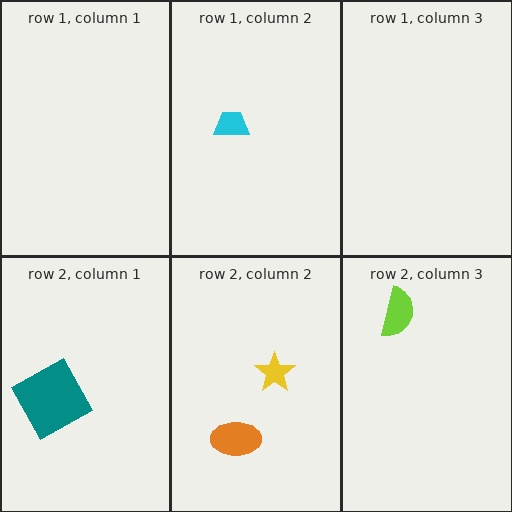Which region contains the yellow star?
The row 2, column 2 region.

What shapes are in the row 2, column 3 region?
The lime semicircle.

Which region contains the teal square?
The row 2, column 1 region.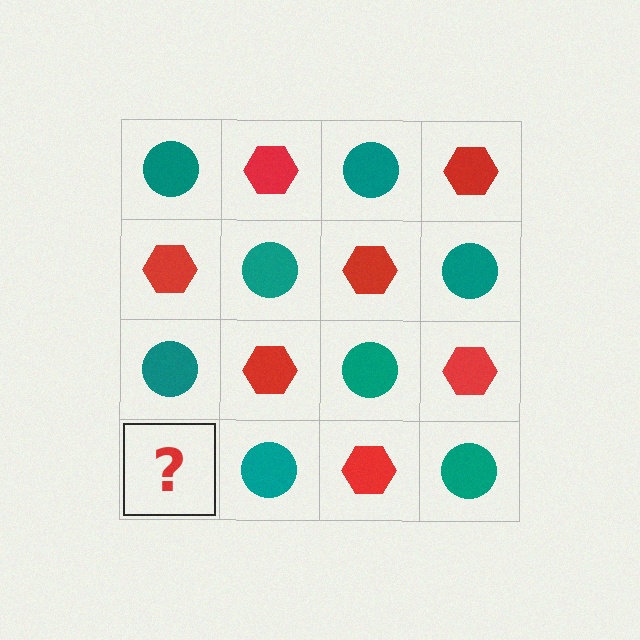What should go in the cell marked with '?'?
The missing cell should contain a red hexagon.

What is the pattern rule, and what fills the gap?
The rule is that it alternates teal circle and red hexagon in a checkerboard pattern. The gap should be filled with a red hexagon.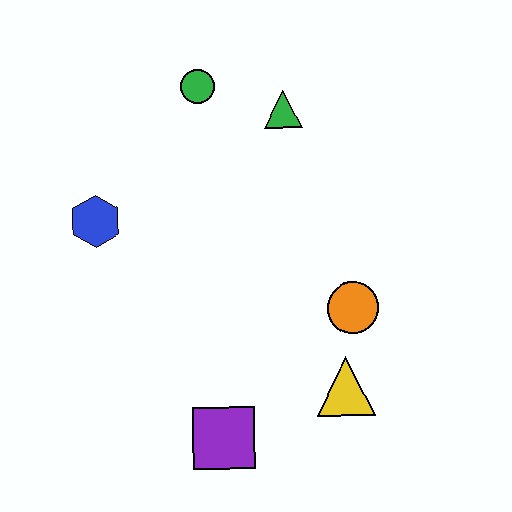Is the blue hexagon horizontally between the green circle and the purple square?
No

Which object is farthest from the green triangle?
The purple square is farthest from the green triangle.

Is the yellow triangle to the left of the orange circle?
Yes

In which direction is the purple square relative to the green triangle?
The purple square is below the green triangle.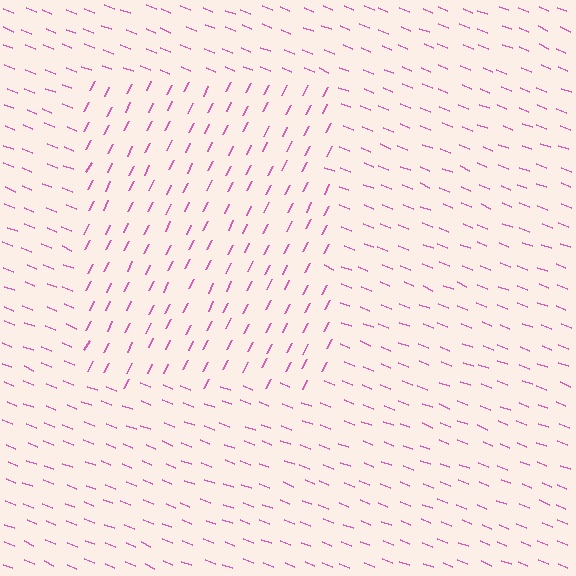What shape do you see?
I see a rectangle.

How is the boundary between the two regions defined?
The boundary is defined purely by a change in line orientation (approximately 85 degrees difference). All lines are the same color and thickness.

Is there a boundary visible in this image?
Yes, there is a texture boundary formed by a change in line orientation.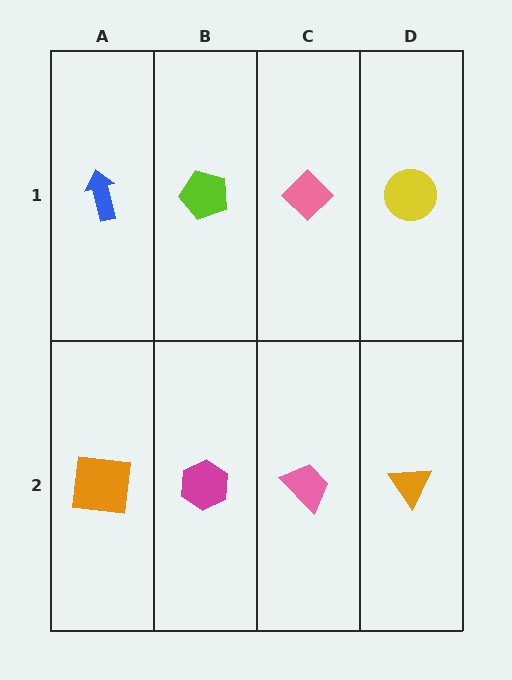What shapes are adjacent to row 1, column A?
An orange square (row 2, column A), a lime pentagon (row 1, column B).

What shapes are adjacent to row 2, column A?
A blue arrow (row 1, column A), a magenta hexagon (row 2, column B).